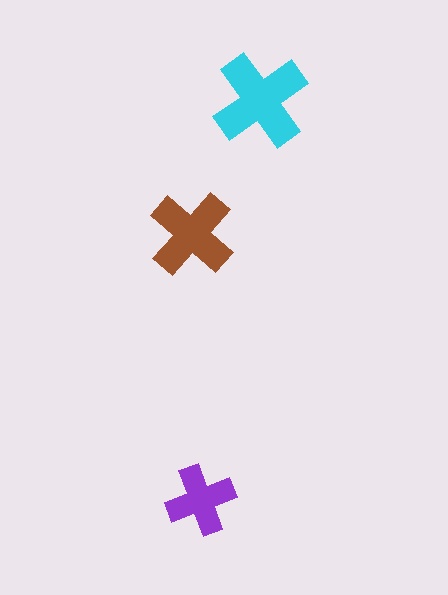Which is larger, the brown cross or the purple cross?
The brown one.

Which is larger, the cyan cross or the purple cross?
The cyan one.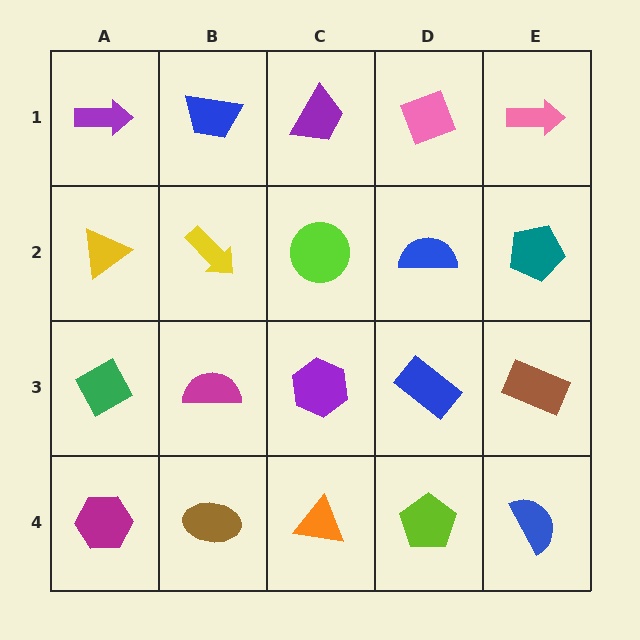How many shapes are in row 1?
5 shapes.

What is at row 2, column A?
A yellow triangle.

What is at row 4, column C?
An orange triangle.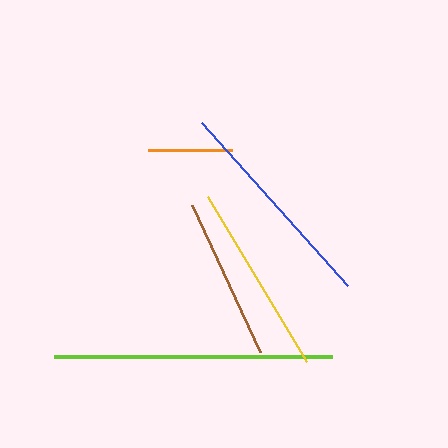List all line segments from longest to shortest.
From longest to shortest: lime, blue, yellow, brown, orange.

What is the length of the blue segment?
The blue segment is approximately 218 pixels long.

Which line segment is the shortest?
The orange line is the shortest at approximately 84 pixels.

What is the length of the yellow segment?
The yellow segment is approximately 193 pixels long.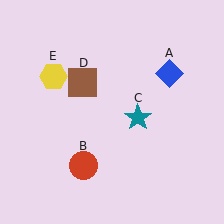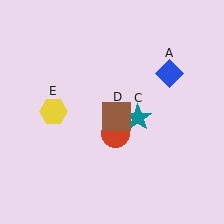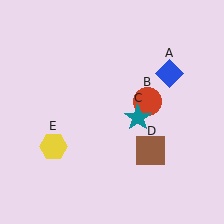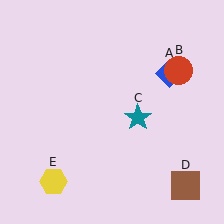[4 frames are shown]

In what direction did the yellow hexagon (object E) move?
The yellow hexagon (object E) moved down.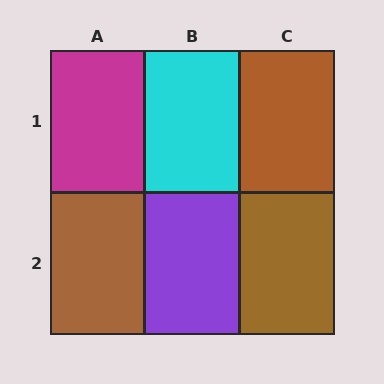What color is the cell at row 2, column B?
Purple.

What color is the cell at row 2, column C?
Brown.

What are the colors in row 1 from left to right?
Magenta, cyan, brown.